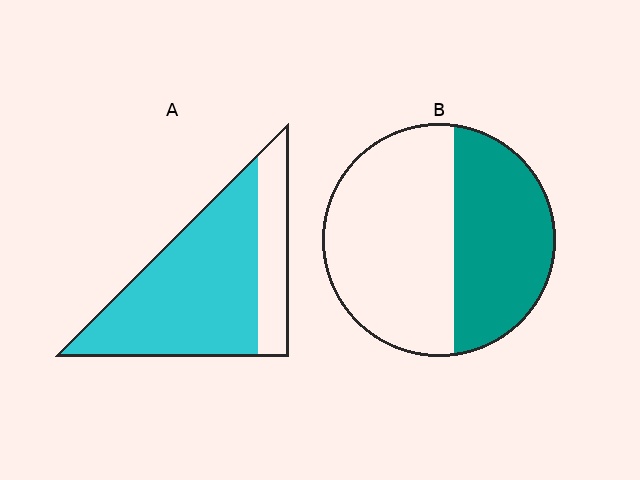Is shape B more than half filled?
No.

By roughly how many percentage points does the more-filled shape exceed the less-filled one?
By roughly 35 percentage points (A over B).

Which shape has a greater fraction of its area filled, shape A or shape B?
Shape A.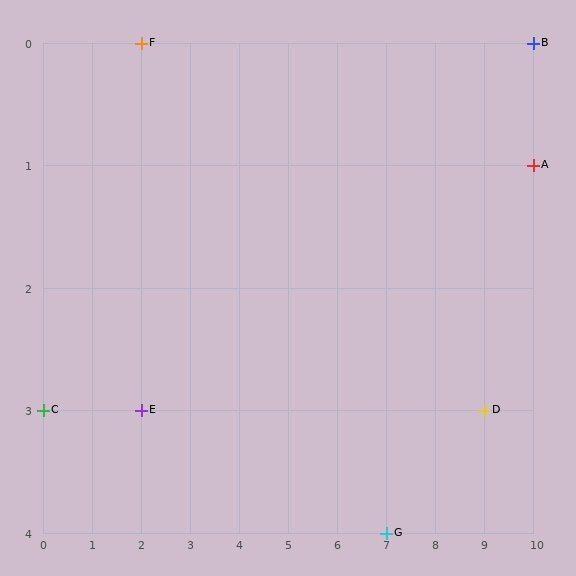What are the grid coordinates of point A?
Point A is at grid coordinates (10, 1).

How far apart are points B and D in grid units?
Points B and D are 1 column and 3 rows apart (about 3.2 grid units diagonally).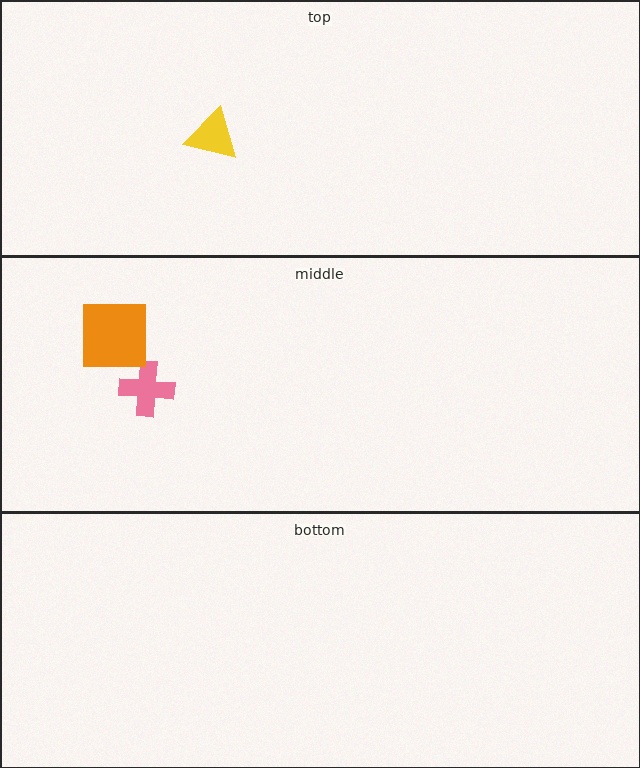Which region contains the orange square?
The middle region.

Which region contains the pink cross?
The middle region.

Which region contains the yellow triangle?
The top region.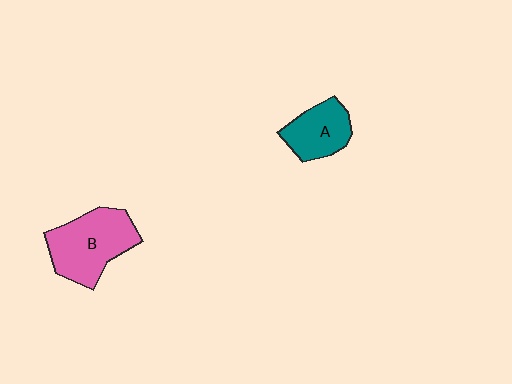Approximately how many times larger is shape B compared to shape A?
Approximately 1.6 times.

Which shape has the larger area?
Shape B (pink).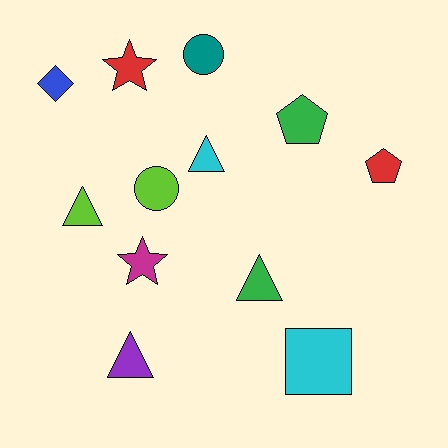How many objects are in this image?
There are 12 objects.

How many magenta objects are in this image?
There is 1 magenta object.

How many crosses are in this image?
There are no crosses.